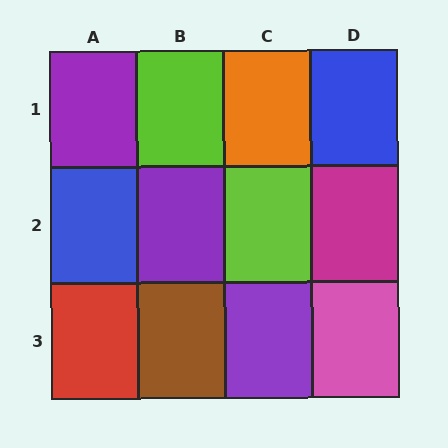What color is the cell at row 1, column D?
Blue.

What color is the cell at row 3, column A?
Red.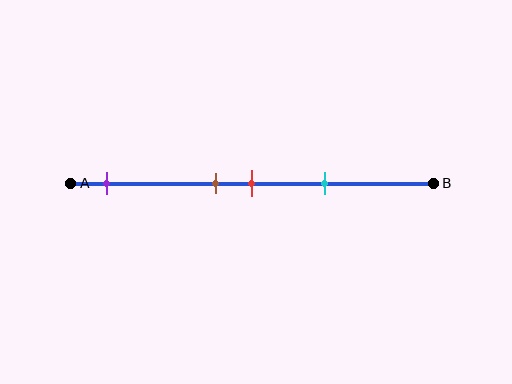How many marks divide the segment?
There are 4 marks dividing the segment.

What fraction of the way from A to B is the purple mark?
The purple mark is approximately 10% (0.1) of the way from A to B.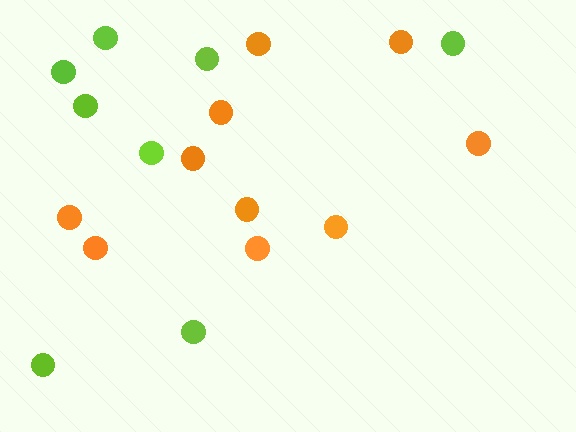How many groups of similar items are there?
There are 2 groups: one group of orange circles (10) and one group of lime circles (8).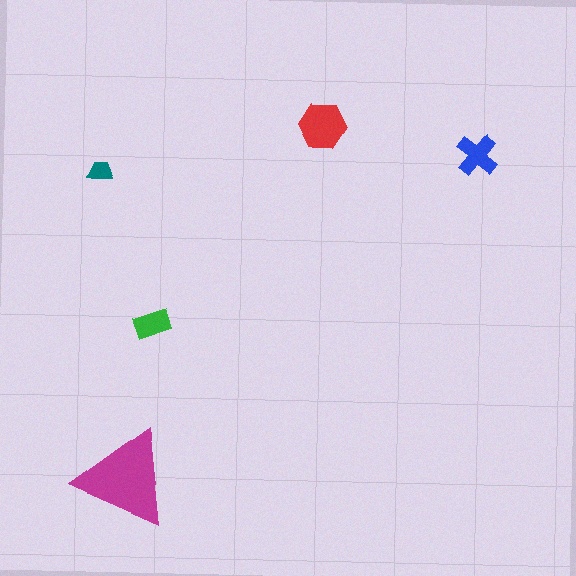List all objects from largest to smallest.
The magenta triangle, the red hexagon, the blue cross, the green rectangle, the teal trapezoid.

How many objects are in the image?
There are 5 objects in the image.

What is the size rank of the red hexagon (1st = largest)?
2nd.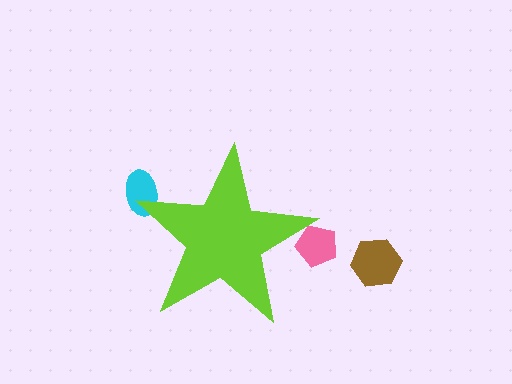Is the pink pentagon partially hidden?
Yes, the pink pentagon is partially hidden behind the lime star.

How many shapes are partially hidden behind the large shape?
2 shapes are partially hidden.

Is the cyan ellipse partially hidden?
Yes, the cyan ellipse is partially hidden behind the lime star.